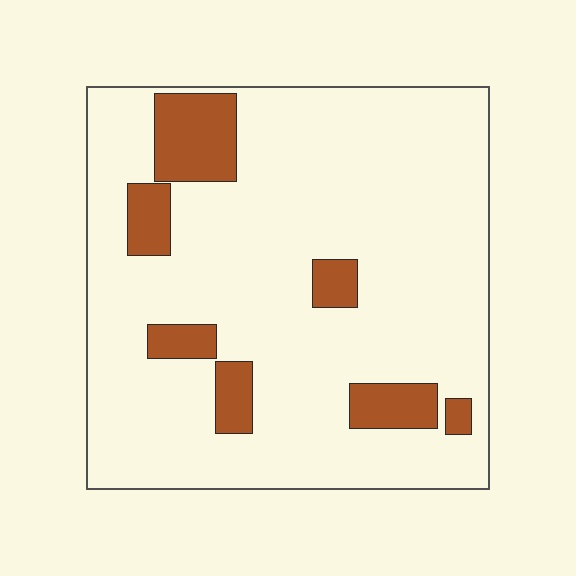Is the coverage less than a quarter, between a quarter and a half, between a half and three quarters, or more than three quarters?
Less than a quarter.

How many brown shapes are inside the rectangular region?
7.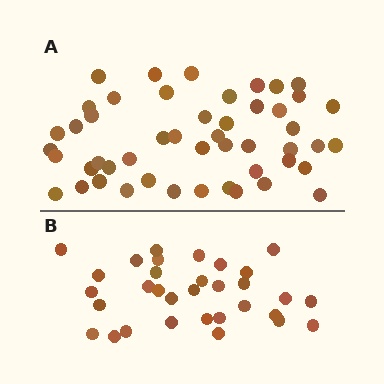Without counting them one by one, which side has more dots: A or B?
Region A (the top region) has more dots.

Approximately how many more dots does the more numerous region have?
Region A has approximately 15 more dots than region B.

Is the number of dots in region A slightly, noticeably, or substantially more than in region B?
Region A has substantially more. The ratio is roughly 1.5 to 1.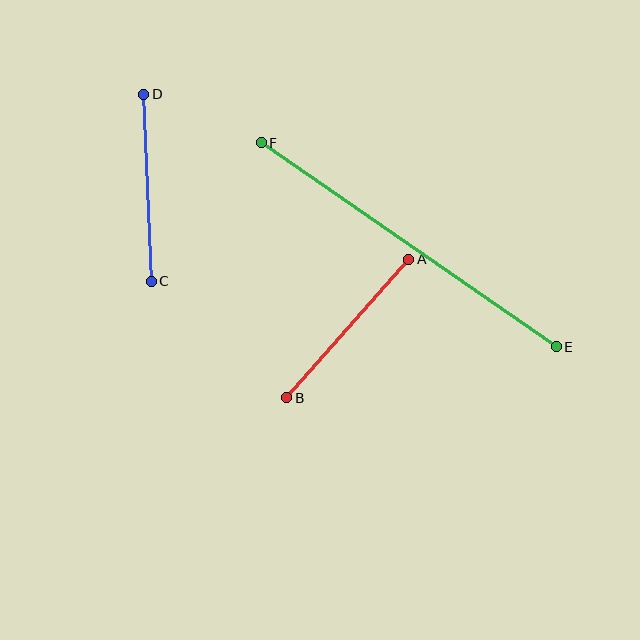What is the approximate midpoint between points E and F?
The midpoint is at approximately (409, 245) pixels.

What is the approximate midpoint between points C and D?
The midpoint is at approximately (148, 188) pixels.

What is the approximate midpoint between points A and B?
The midpoint is at approximately (348, 328) pixels.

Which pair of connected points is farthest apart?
Points E and F are farthest apart.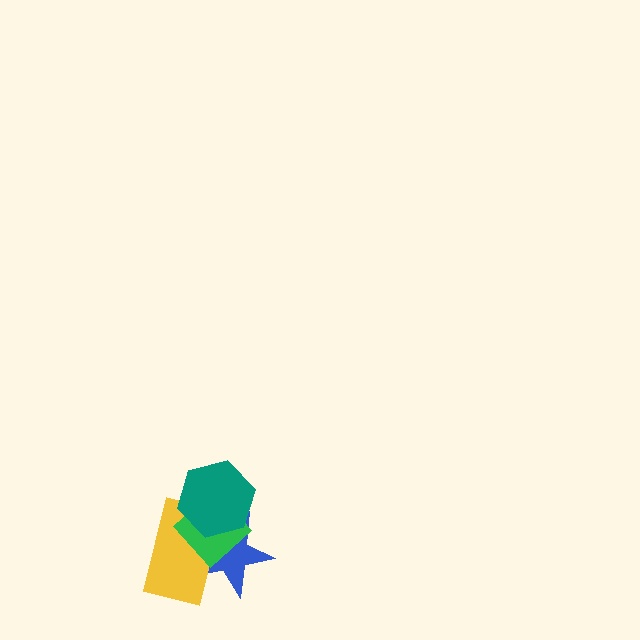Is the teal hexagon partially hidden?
No, no other shape covers it.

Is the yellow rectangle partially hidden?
Yes, it is partially covered by another shape.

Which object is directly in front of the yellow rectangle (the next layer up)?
The green diamond is directly in front of the yellow rectangle.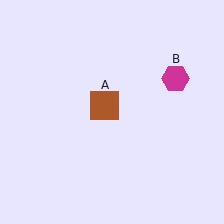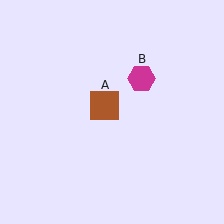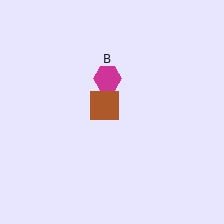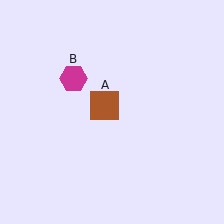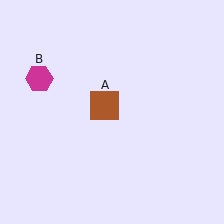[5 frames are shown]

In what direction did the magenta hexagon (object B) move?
The magenta hexagon (object B) moved left.